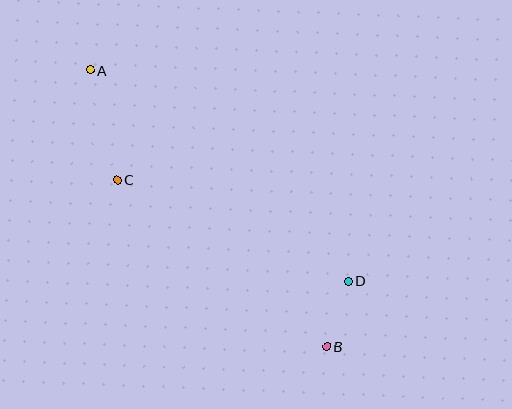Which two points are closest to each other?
Points B and D are closest to each other.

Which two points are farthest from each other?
Points A and B are farthest from each other.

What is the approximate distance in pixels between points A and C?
The distance between A and C is approximately 112 pixels.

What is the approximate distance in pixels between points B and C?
The distance between B and C is approximately 268 pixels.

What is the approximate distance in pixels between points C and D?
The distance between C and D is approximately 252 pixels.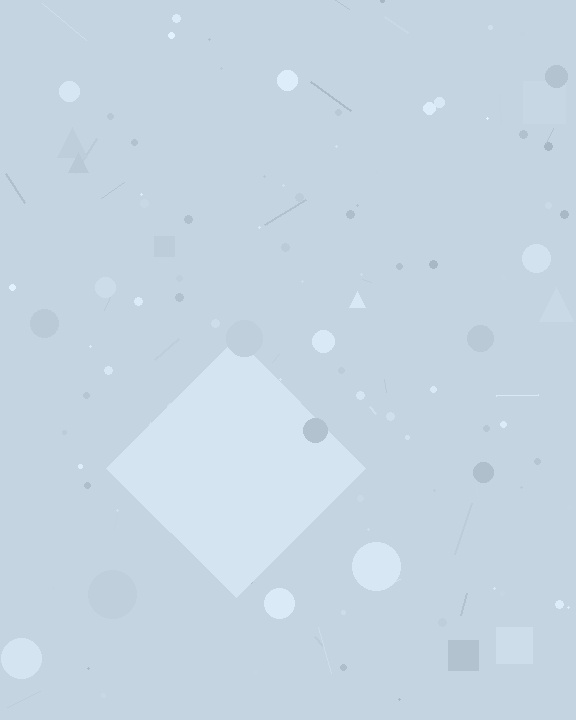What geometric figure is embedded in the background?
A diamond is embedded in the background.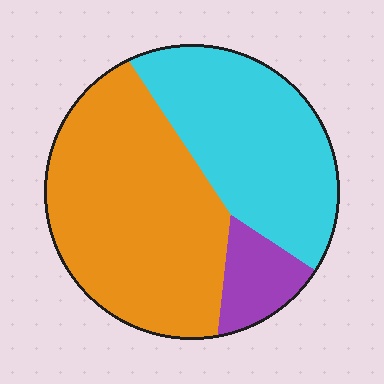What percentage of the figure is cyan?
Cyan covers roughly 40% of the figure.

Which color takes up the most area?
Orange, at roughly 50%.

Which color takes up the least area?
Purple, at roughly 10%.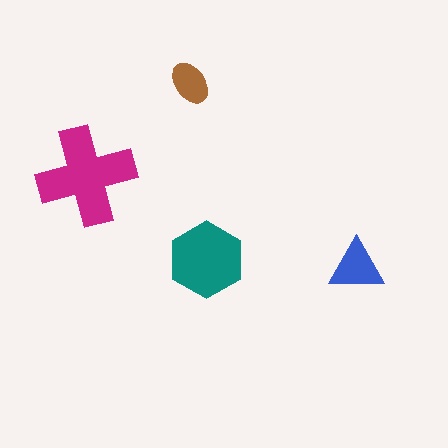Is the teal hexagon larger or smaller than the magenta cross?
Smaller.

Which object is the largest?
The magenta cross.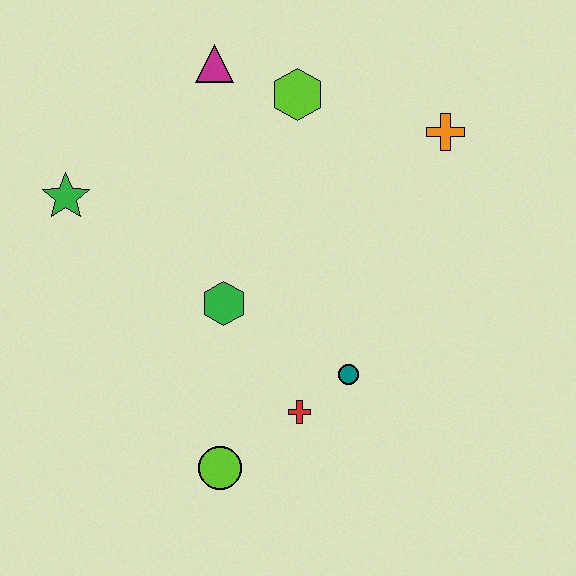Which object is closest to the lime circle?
The red cross is closest to the lime circle.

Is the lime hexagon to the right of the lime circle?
Yes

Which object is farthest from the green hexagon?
The orange cross is farthest from the green hexagon.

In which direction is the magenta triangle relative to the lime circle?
The magenta triangle is above the lime circle.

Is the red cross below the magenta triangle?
Yes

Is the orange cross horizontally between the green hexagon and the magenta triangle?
No